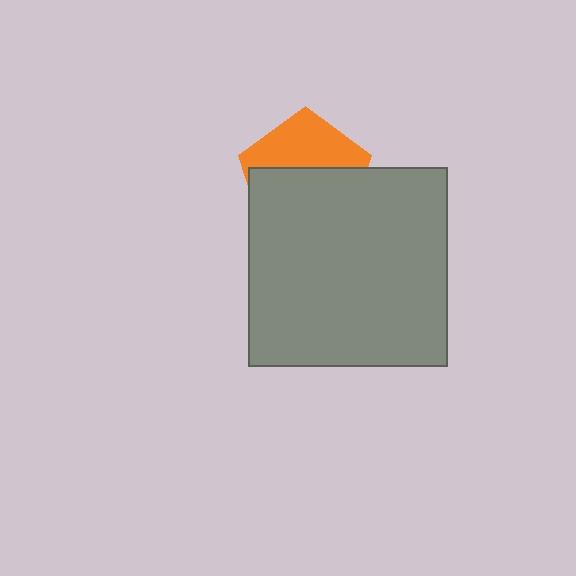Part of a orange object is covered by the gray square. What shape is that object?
It is a pentagon.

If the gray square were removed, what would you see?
You would see the complete orange pentagon.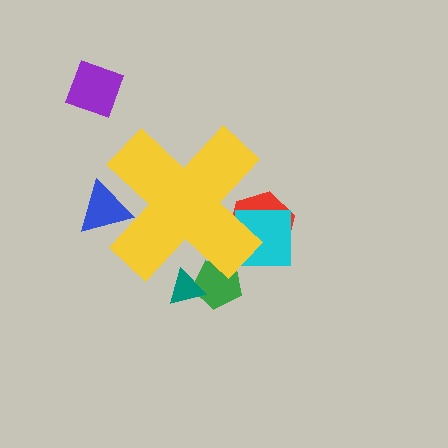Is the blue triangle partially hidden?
Yes, the blue triangle is partially hidden behind the yellow cross.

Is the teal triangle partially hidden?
Yes, the teal triangle is partially hidden behind the yellow cross.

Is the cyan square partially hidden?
Yes, the cyan square is partially hidden behind the yellow cross.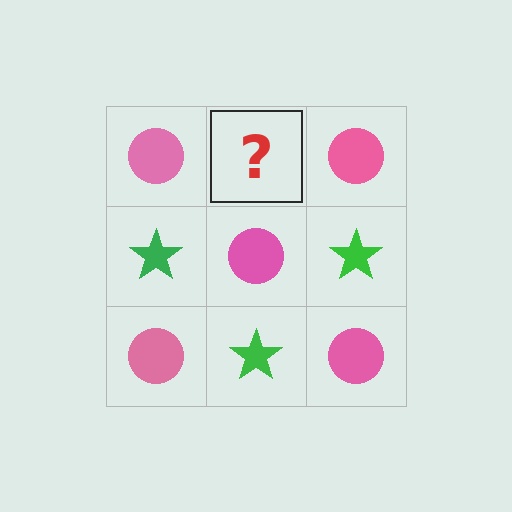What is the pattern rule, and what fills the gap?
The rule is that it alternates pink circle and green star in a checkerboard pattern. The gap should be filled with a green star.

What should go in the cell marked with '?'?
The missing cell should contain a green star.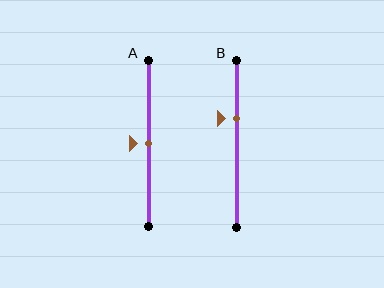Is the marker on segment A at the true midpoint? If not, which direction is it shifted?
Yes, the marker on segment A is at the true midpoint.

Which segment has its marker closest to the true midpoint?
Segment A has its marker closest to the true midpoint.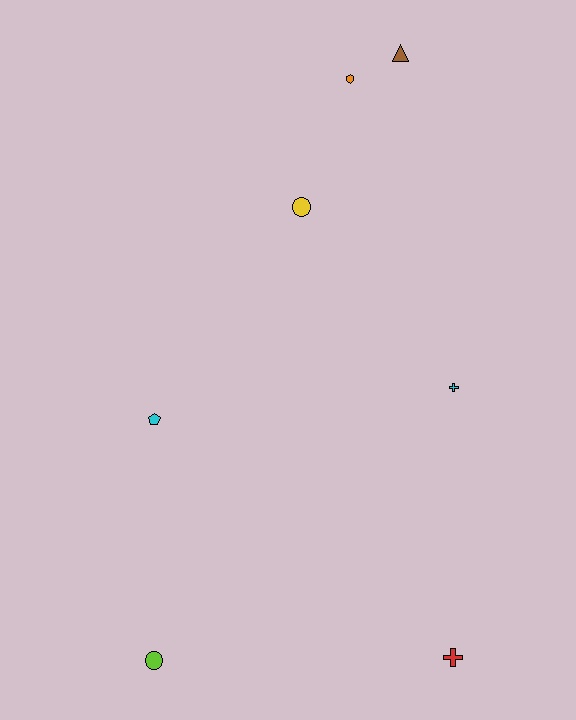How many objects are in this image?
There are 7 objects.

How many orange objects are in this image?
There is 1 orange object.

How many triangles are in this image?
There is 1 triangle.